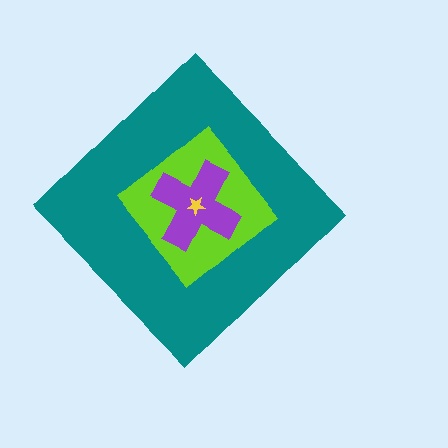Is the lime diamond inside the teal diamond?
Yes.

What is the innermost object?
The yellow star.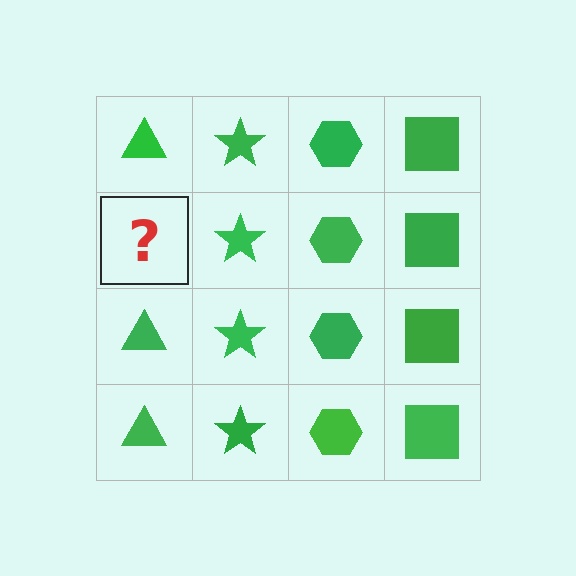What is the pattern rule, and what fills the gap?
The rule is that each column has a consistent shape. The gap should be filled with a green triangle.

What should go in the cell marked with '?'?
The missing cell should contain a green triangle.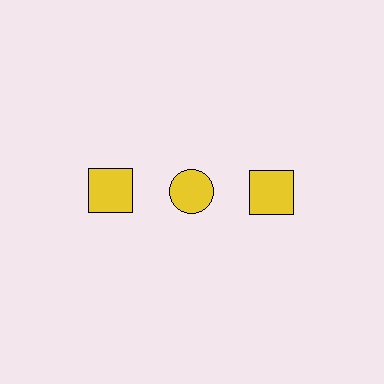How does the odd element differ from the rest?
It has a different shape: circle instead of square.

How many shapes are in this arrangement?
There are 3 shapes arranged in a grid pattern.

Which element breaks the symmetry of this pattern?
The yellow circle in the top row, second from left column breaks the symmetry. All other shapes are yellow squares.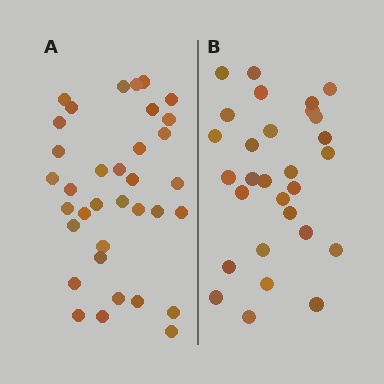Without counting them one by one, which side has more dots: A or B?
Region A (the left region) has more dots.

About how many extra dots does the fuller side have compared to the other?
Region A has about 6 more dots than region B.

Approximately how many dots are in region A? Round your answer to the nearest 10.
About 40 dots. (The exact count is 35, which rounds to 40.)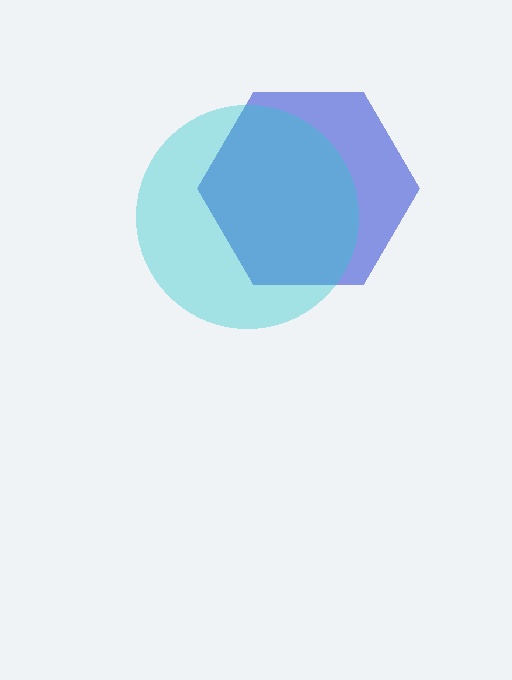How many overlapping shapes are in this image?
There are 2 overlapping shapes in the image.